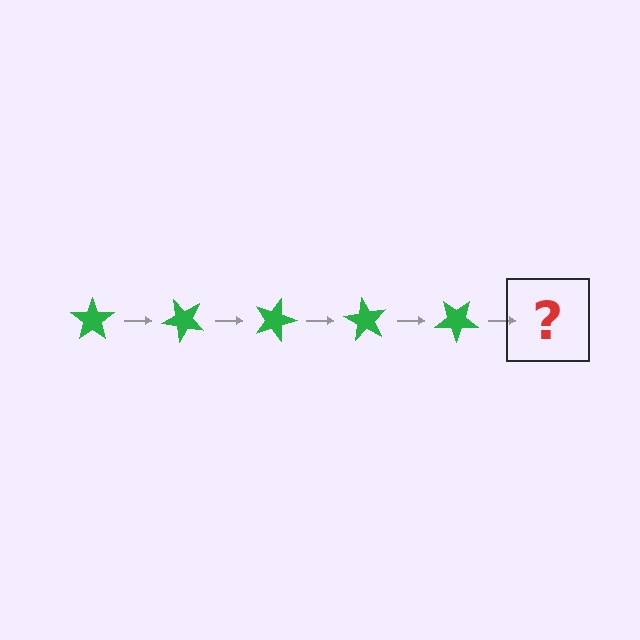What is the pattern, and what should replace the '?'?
The pattern is that the star rotates 45 degrees each step. The '?' should be a green star rotated 225 degrees.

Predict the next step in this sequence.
The next step is a green star rotated 225 degrees.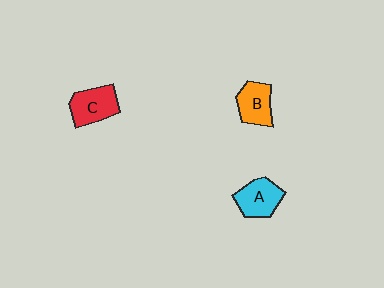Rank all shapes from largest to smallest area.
From largest to smallest: C (red), A (cyan), B (orange).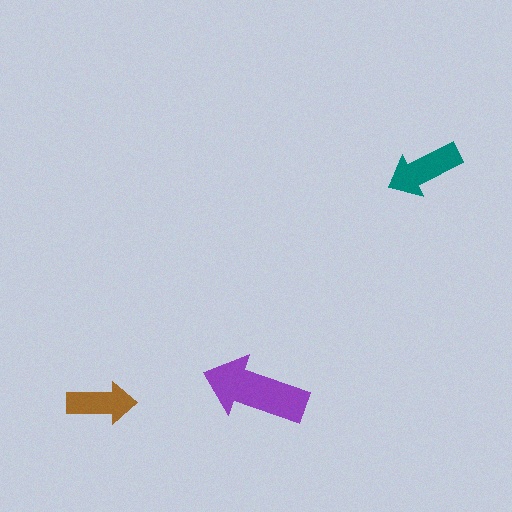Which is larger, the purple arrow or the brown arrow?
The purple one.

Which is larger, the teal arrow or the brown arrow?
The teal one.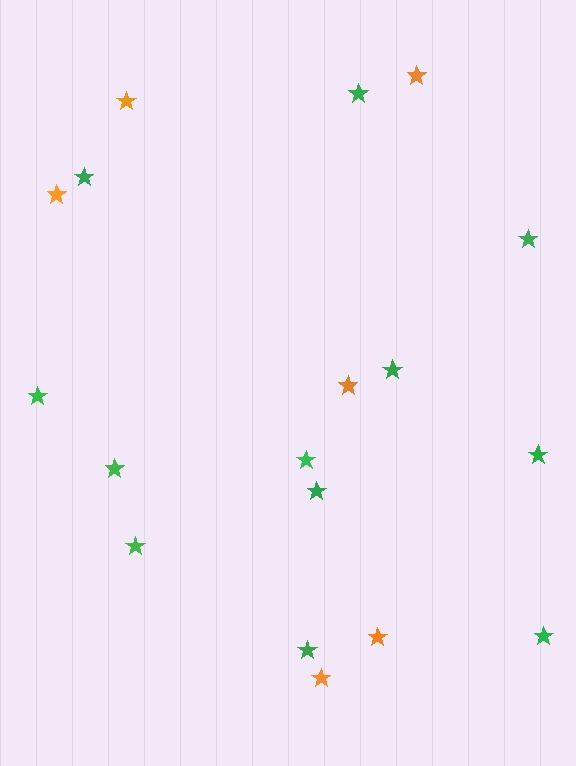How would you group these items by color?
There are 2 groups: one group of green stars (12) and one group of orange stars (6).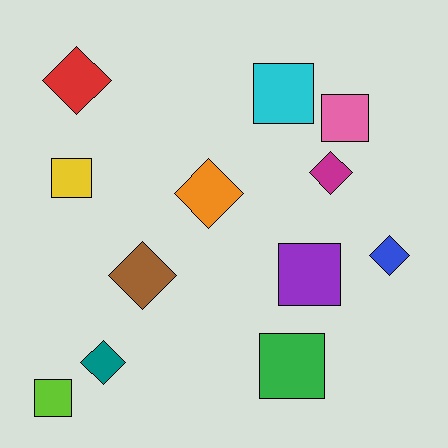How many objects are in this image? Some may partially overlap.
There are 12 objects.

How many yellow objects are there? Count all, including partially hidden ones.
There is 1 yellow object.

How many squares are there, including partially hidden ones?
There are 6 squares.